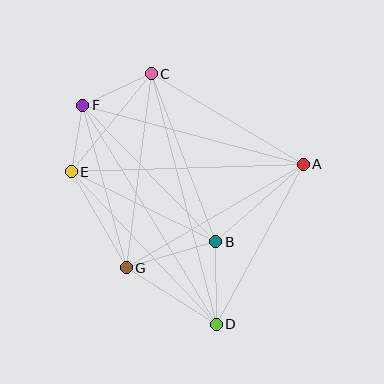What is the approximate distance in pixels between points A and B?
The distance between A and B is approximately 116 pixels.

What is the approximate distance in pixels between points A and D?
The distance between A and D is approximately 182 pixels.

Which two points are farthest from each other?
Points C and D are farthest from each other.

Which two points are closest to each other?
Points E and F are closest to each other.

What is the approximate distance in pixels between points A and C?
The distance between A and C is approximately 177 pixels.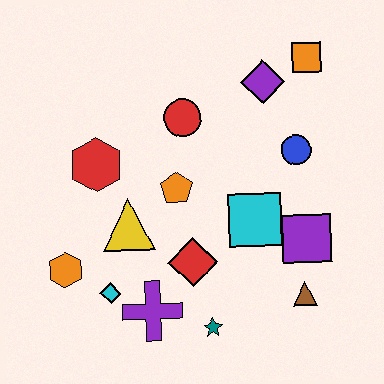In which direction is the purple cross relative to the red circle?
The purple cross is below the red circle.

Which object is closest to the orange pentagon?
The yellow triangle is closest to the orange pentagon.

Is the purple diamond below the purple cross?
No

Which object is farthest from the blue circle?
The orange hexagon is farthest from the blue circle.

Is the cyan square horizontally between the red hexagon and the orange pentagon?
No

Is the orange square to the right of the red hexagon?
Yes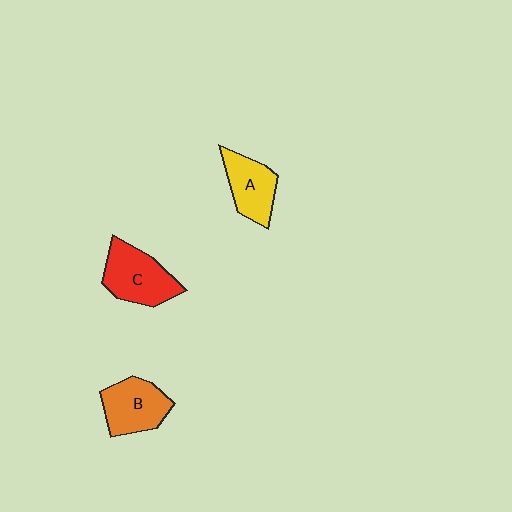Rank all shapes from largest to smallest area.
From largest to smallest: C (red), B (orange), A (yellow).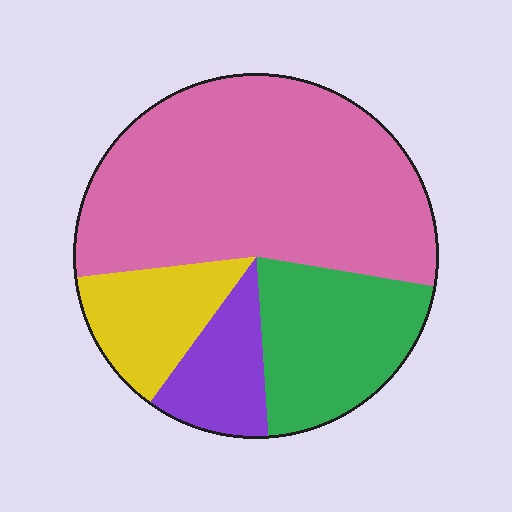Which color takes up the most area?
Pink, at roughly 55%.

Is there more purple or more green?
Green.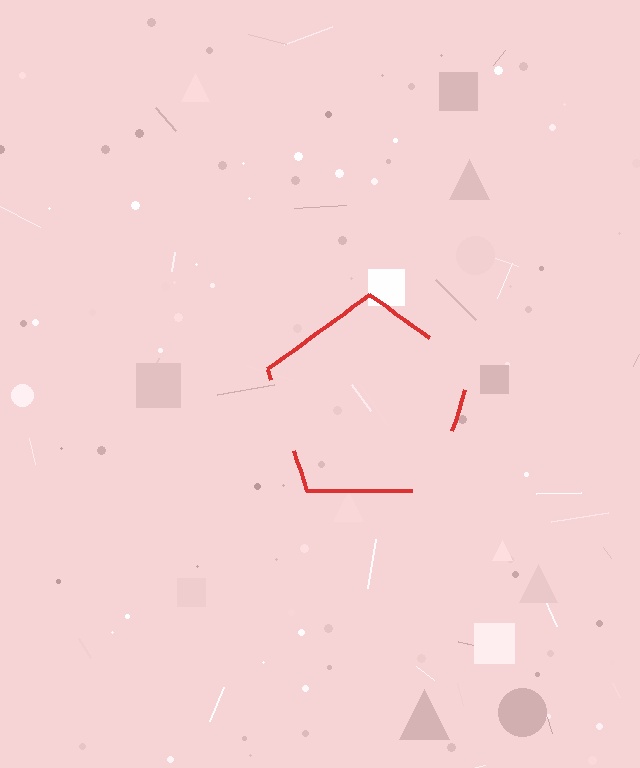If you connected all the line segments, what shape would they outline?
They would outline a pentagon.